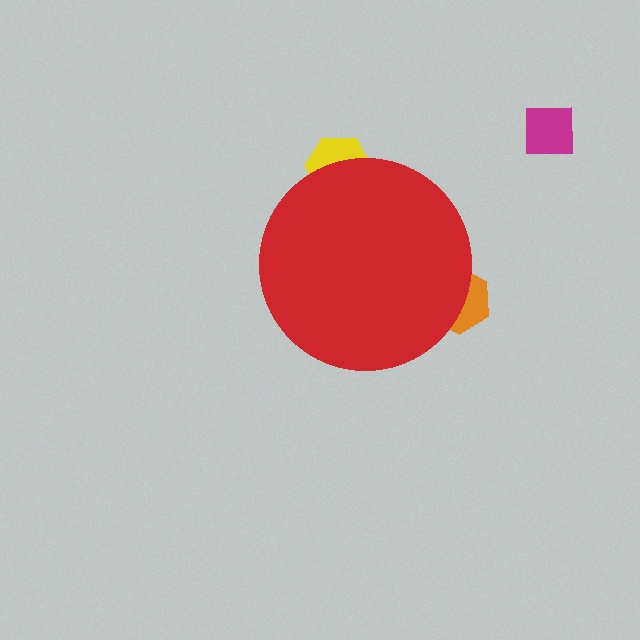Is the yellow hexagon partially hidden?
Yes, the yellow hexagon is partially hidden behind the red circle.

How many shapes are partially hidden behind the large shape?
2 shapes are partially hidden.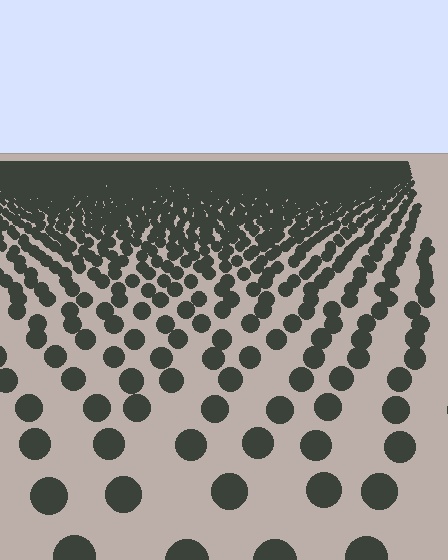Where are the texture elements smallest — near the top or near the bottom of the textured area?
Near the top.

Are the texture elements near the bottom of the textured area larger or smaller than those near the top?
Larger. Near the bottom, elements are closer to the viewer and appear at a bigger on-screen size.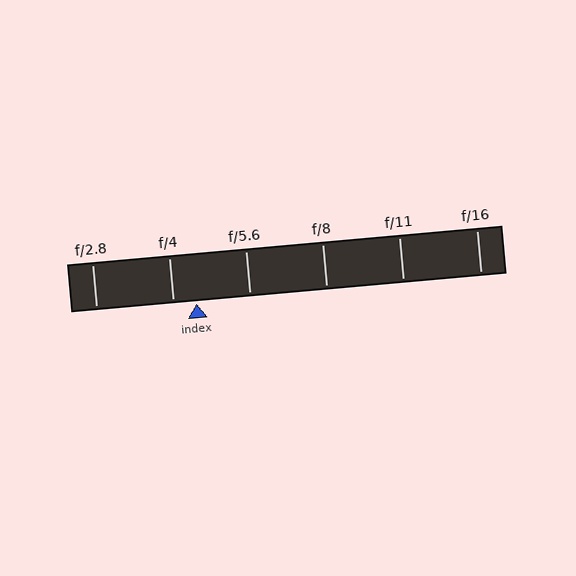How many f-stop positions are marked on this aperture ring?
There are 6 f-stop positions marked.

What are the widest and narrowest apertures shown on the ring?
The widest aperture shown is f/2.8 and the narrowest is f/16.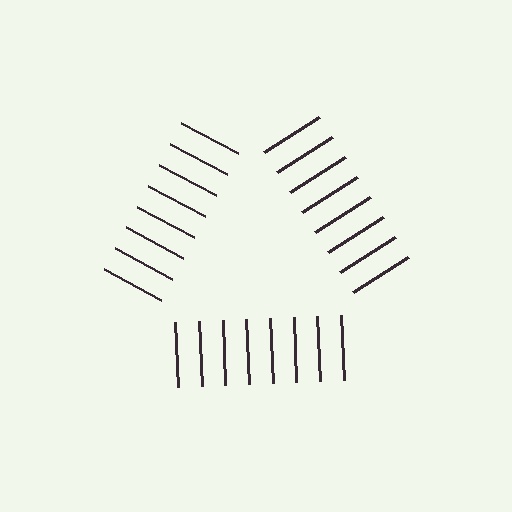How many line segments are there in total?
24 — 8 along each of the 3 edges.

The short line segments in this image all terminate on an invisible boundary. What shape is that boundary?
An illusory triangle — the line segments terminate on its edges but no continuous stroke is drawn.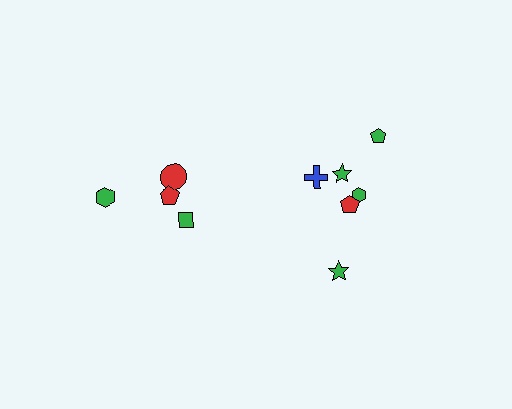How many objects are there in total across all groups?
There are 10 objects.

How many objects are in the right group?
There are 6 objects.